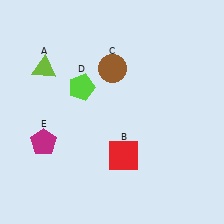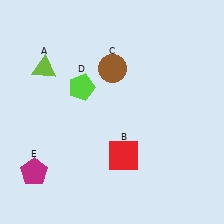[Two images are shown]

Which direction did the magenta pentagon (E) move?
The magenta pentagon (E) moved down.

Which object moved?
The magenta pentagon (E) moved down.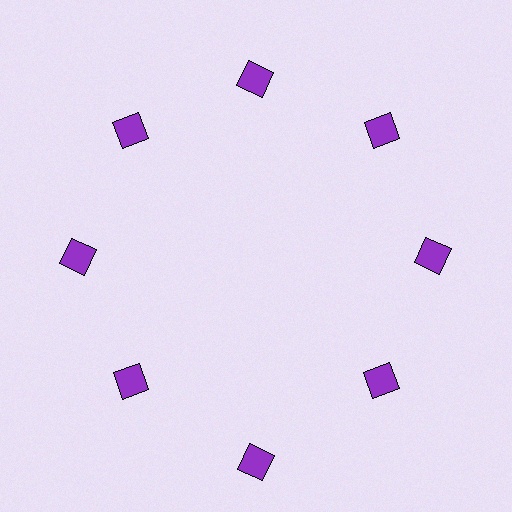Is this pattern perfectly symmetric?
No. The 8 purple diamonds are arranged in a ring, but one element near the 6 o'clock position is pushed outward from the center, breaking the 8-fold rotational symmetry.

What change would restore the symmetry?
The symmetry would be restored by moving it inward, back onto the ring so that all 8 diamonds sit at equal angles and equal distance from the center.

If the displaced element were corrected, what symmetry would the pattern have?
It would have 8-fold rotational symmetry — the pattern would map onto itself every 45 degrees.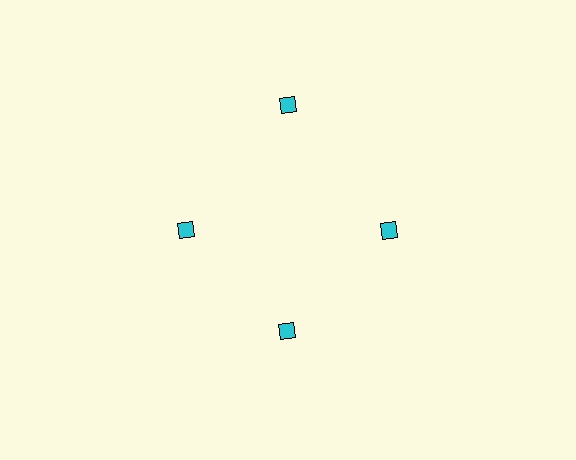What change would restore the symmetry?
The symmetry would be restored by moving it inward, back onto the ring so that all 4 diamonds sit at equal angles and equal distance from the center.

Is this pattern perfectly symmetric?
No. The 4 cyan diamonds are arranged in a ring, but one element near the 12 o'clock position is pushed outward from the center, breaking the 4-fold rotational symmetry.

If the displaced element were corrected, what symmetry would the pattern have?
It would have 4-fold rotational symmetry — the pattern would map onto itself every 90 degrees.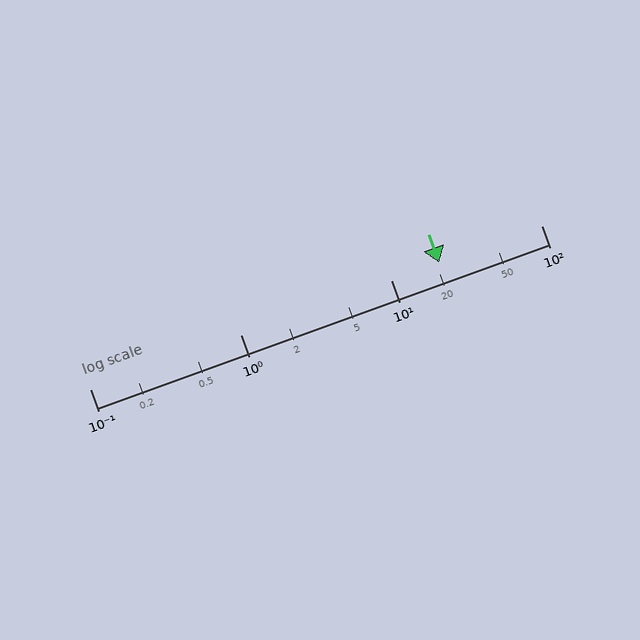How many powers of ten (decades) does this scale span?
The scale spans 3 decades, from 0.1 to 100.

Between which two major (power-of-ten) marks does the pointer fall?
The pointer is between 10 and 100.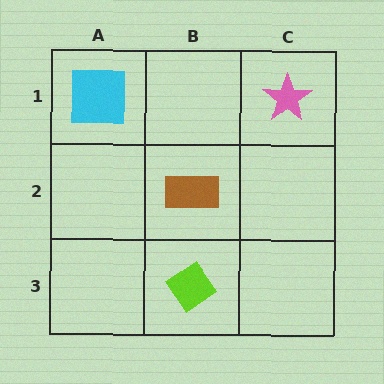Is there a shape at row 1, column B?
No, that cell is empty.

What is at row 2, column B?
A brown rectangle.